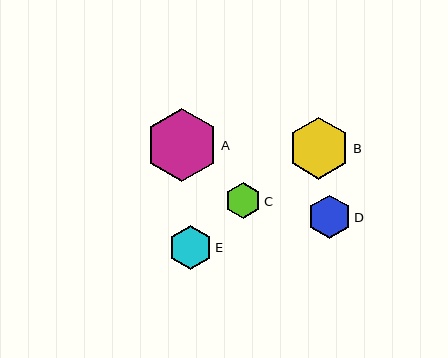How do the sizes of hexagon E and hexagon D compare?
Hexagon E and hexagon D are approximately the same size.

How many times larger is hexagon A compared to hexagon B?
Hexagon A is approximately 1.2 times the size of hexagon B.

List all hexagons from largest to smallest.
From largest to smallest: A, B, E, D, C.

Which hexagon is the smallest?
Hexagon C is the smallest with a size of approximately 36 pixels.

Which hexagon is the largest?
Hexagon A is the largest with a size of approximately 73 pixels.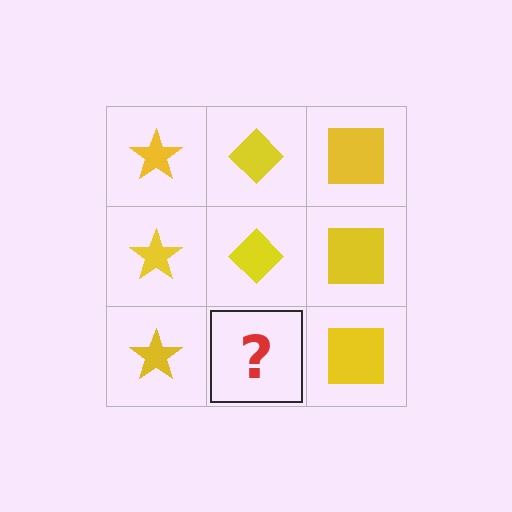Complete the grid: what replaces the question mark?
The question mark should be replaced with a yellow diamond.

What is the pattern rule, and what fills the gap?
The rule is that each column has a consistent shape. The gap should be filled with a yellow diamond.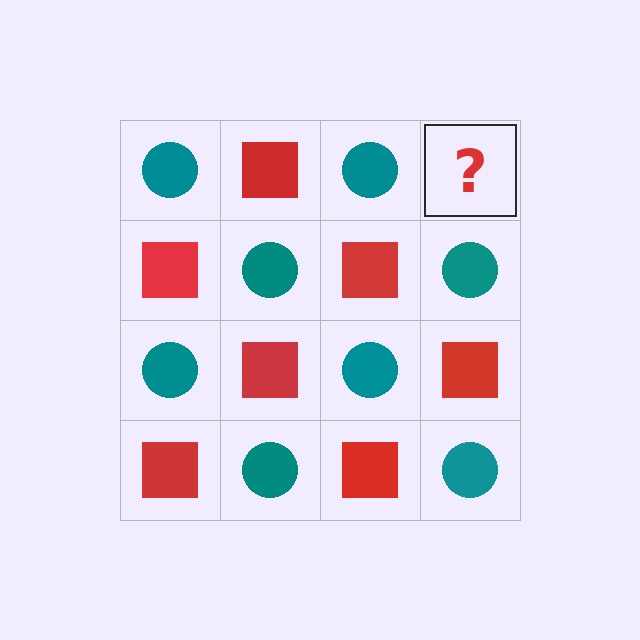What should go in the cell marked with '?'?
The missing cell should contain a red square.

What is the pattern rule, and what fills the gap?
The rule is that it alternates teal circle and red square in a checkerboard pattern. The gap should be filled with a red square.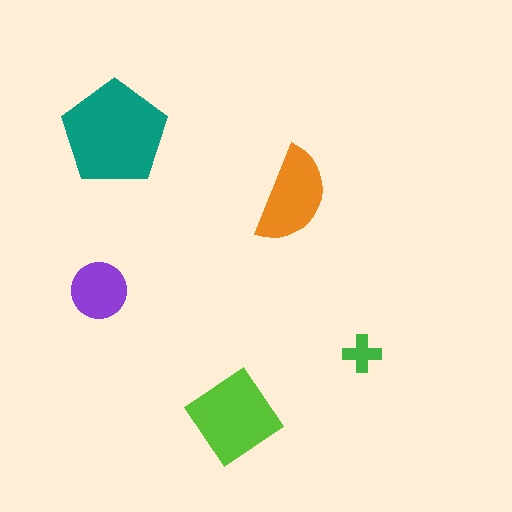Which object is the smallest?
The green cross.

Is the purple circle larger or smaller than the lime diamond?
Smaller.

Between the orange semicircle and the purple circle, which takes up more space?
The orange semicircle.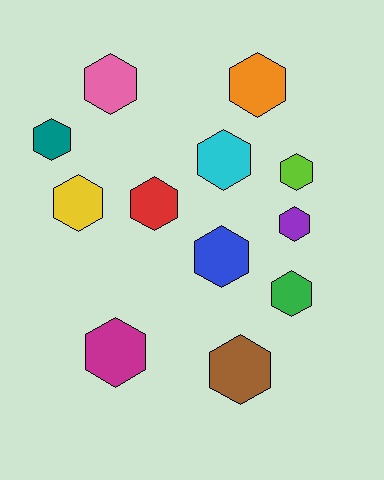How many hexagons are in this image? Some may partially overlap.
There are 12 hexagons.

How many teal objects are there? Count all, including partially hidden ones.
There is 1 teal object.